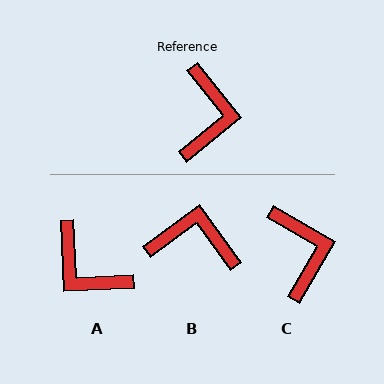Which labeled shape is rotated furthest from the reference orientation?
A, about 126 degrees away.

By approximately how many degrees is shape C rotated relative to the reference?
Approximately 21 degrees counter-clockwise.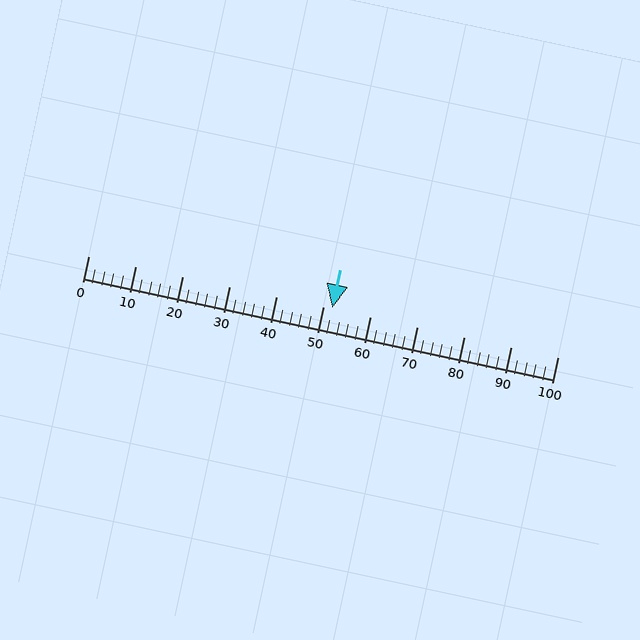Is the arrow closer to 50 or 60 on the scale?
The arrow is closer to 50.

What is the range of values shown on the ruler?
The ruler shows values from 0 to 100.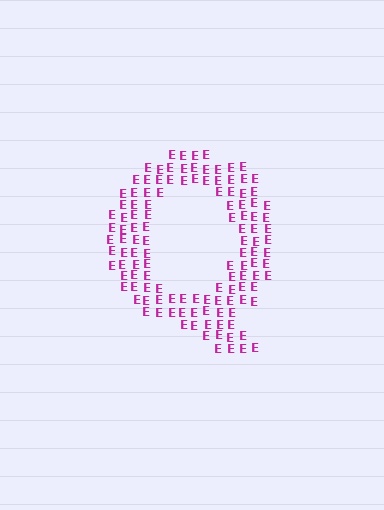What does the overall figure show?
The overall figure shows the letter Q.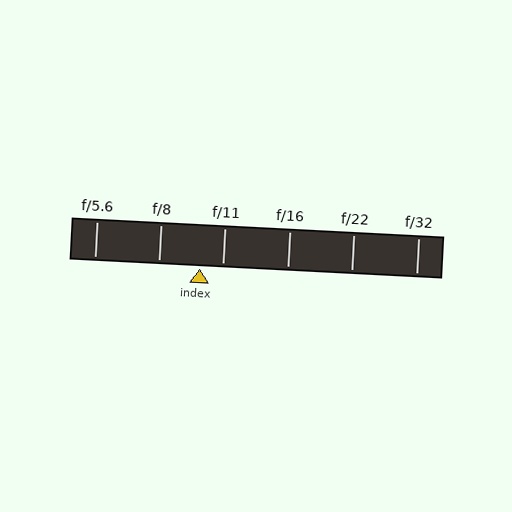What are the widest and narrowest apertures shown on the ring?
The widest aperture shown is f/5.6 and the narrowest is f/32.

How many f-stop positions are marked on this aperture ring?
There are 6 f-stop positions marked.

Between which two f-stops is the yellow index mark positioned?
The index mark is between f/8 and f/11.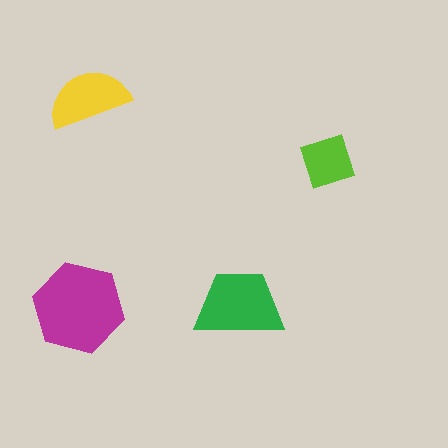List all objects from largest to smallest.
The magenta hexagon, the green trapezoid, the yellow semicircle, the lime square.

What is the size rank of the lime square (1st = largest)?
4th.